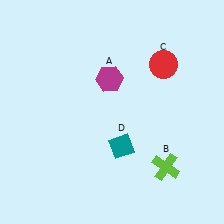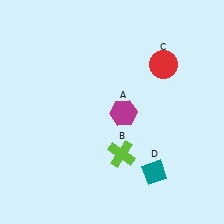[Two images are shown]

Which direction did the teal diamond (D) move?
The teal diamond (D) moved right.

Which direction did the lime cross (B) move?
The lime cross (B) moved left.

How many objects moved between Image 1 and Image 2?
3 objects moved between the two images.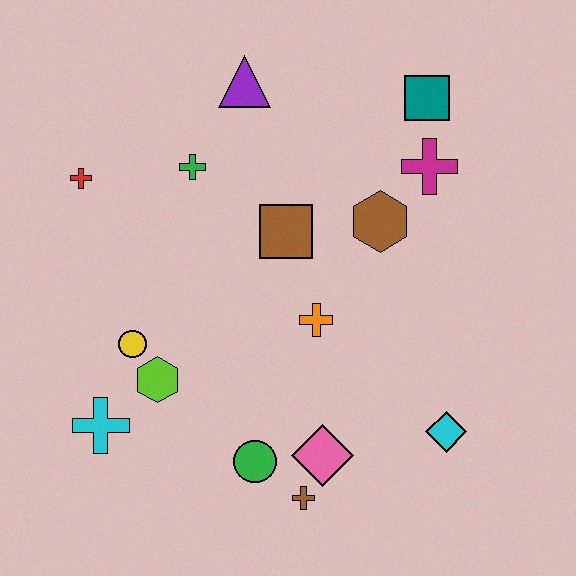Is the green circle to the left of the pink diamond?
Yes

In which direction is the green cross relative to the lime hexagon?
The green cross is above the lime hexagon.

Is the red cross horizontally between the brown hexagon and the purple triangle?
No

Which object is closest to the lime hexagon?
The yellow circle is closest to the lime hexagon.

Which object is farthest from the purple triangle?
The brown cross is farthest from the purple triangle.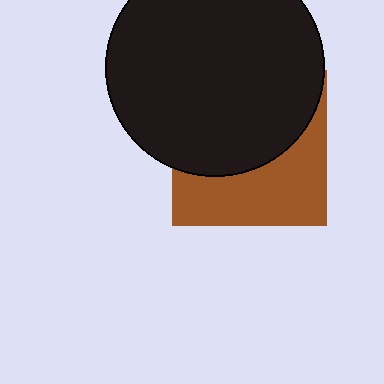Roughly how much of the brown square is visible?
A small part of it is visible (roughly 43%).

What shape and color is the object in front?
The object in front is a black circle.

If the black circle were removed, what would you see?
You would see the complete brown square.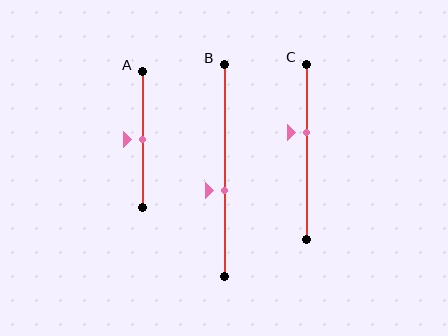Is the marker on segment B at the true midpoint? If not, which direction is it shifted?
No, the marker on segment B is shifted downward by about 9% of the segment length.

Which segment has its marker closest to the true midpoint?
Segment A has its marker closest to the true midpoint.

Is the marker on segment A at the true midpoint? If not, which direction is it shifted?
Yes, the marker on segment A is at the true midpoint.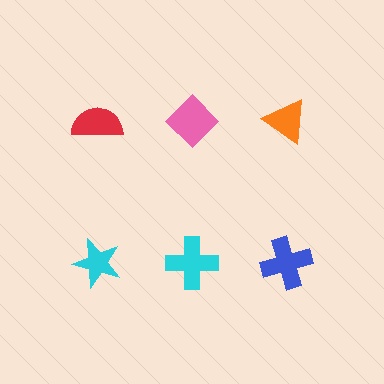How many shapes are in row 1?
3 shapes.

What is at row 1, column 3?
An orange triangle.